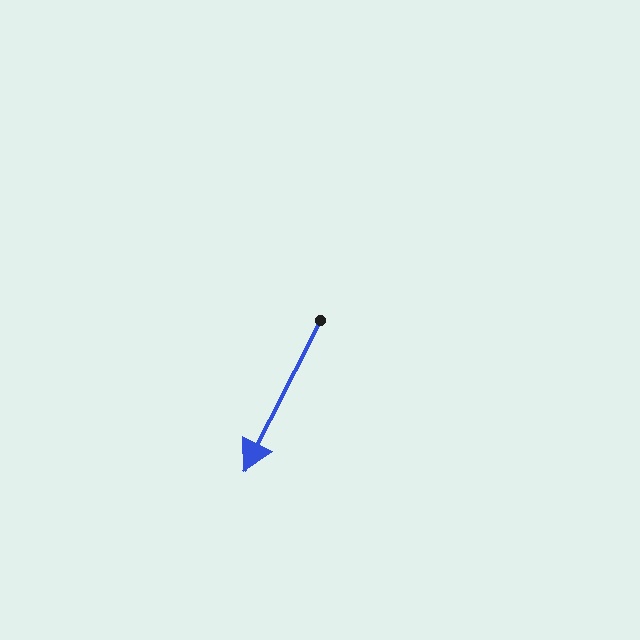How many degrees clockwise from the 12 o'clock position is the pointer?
Approximately 207 degrees.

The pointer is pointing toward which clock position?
Roughly 7 o'clock.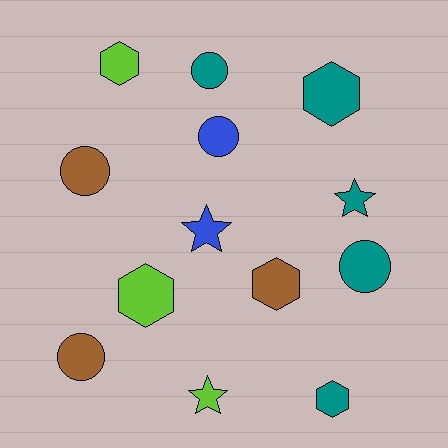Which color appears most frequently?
Teal, with 5 objects.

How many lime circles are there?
There are no lime circles.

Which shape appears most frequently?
Hexagon, with 5 objects.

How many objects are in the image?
There are 13 objects.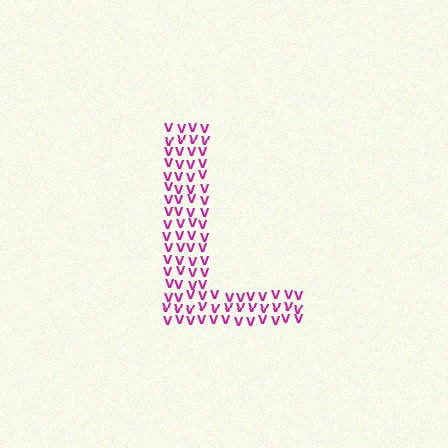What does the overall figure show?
The overall figure shows the letter L.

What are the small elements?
The small elements are letter V's.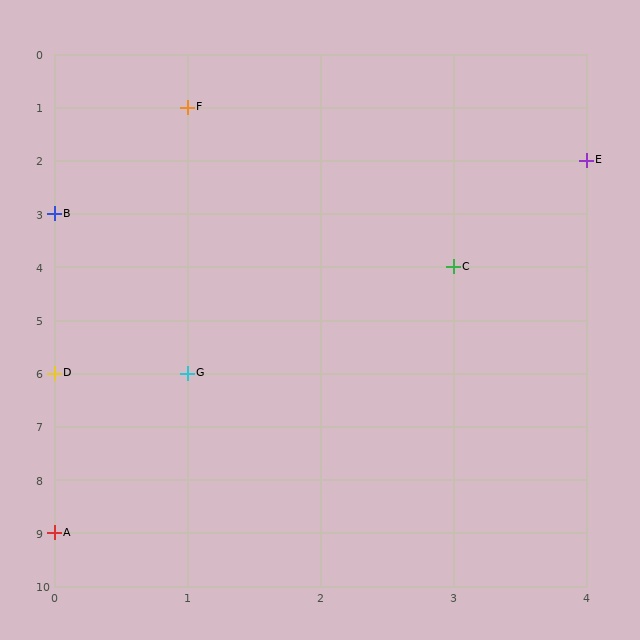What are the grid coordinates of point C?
Point C is at grid coordinates (3, 4).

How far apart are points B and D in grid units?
Points B and D are 3 rows apart.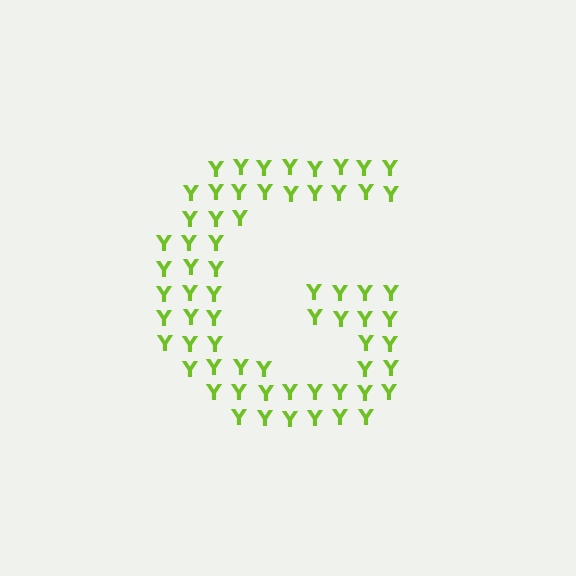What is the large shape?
The large shape is the letter G.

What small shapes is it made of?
It is made of small letter Y's.